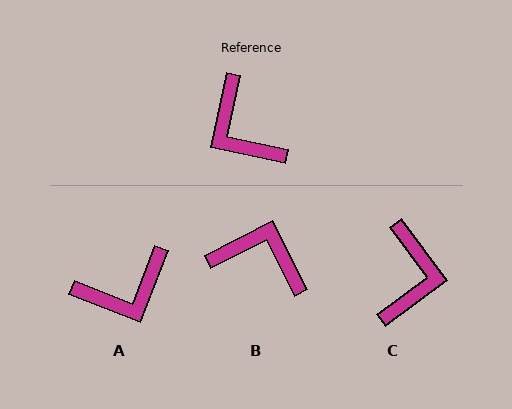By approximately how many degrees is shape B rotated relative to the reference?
Approximately 141 degrees clockwise.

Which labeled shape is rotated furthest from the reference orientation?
B, about 141 degrees away.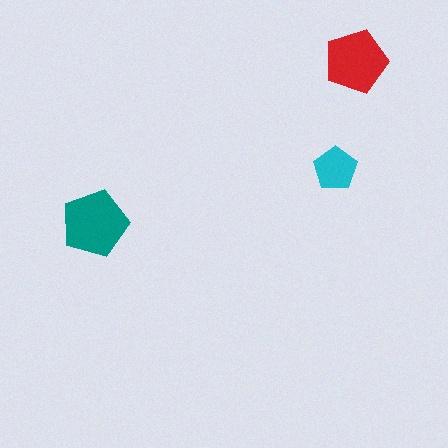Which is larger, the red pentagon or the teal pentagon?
The teal one.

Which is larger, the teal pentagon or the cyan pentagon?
The teal one.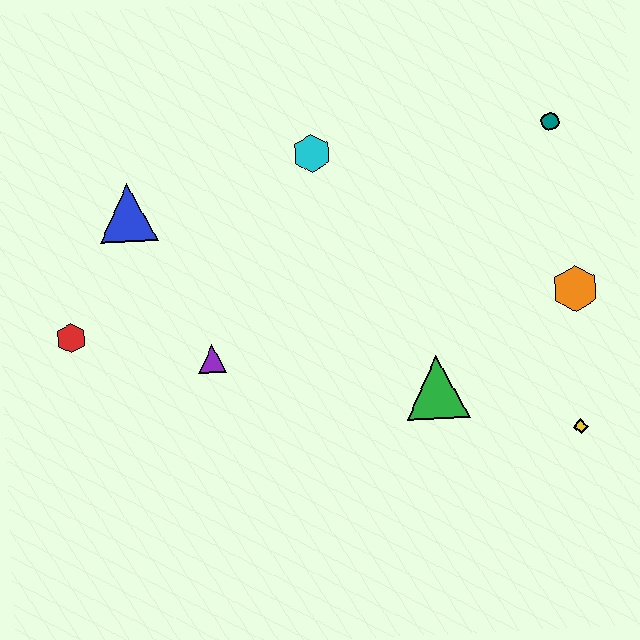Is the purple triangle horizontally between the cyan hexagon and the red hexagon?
Yes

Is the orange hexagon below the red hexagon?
No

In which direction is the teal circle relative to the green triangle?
The teal circle is above the green triangle.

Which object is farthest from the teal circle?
The red hexagon is farthest from the teal circle.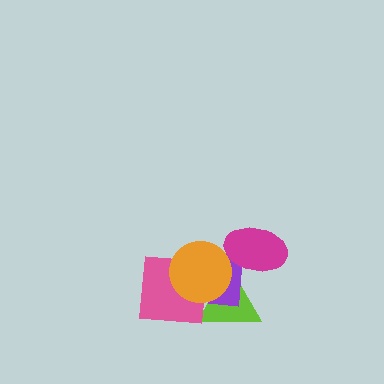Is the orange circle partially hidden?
No, no other shape covers it.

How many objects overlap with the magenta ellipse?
2 objects overlap with the magenta ellipse.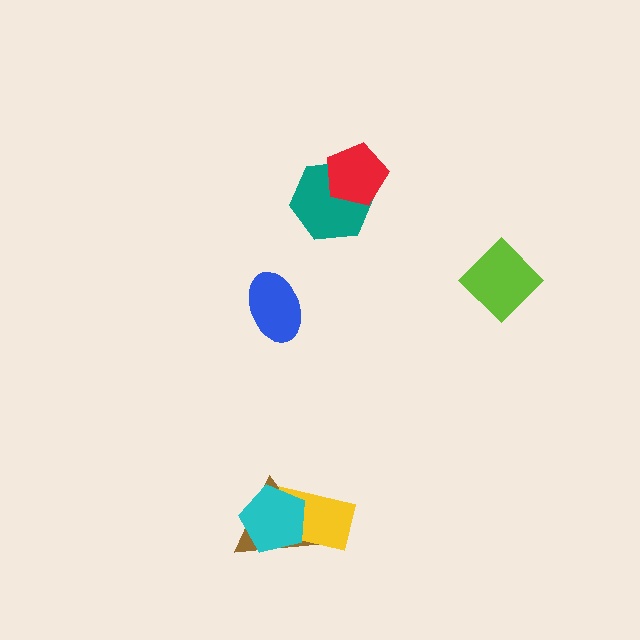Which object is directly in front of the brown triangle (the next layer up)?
The yellow rectangle is directly in front of the brown triangle.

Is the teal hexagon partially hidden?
Yes, it is partially covered by another shape.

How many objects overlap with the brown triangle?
2 objects overlap with the brown triangle.